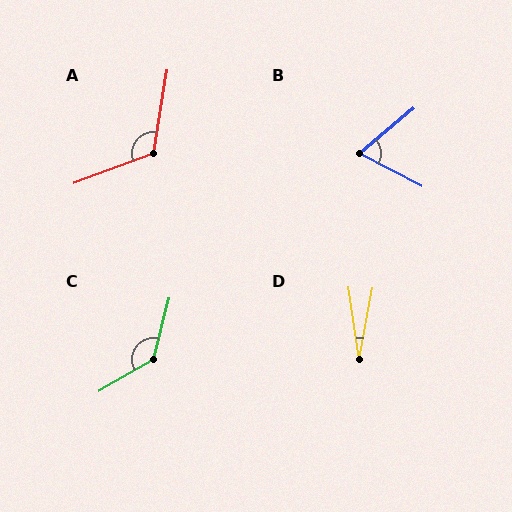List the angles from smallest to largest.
D (19°), B (67°), A (119°), C (134°).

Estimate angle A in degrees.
Approximately 119 degrees.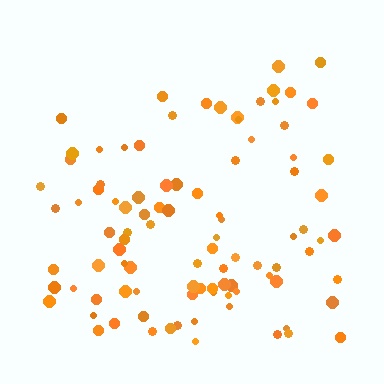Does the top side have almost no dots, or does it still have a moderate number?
Still a moderate number, just noticeably fewer than the bottom.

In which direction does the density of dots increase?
From top to bottom, with the bottom side densest.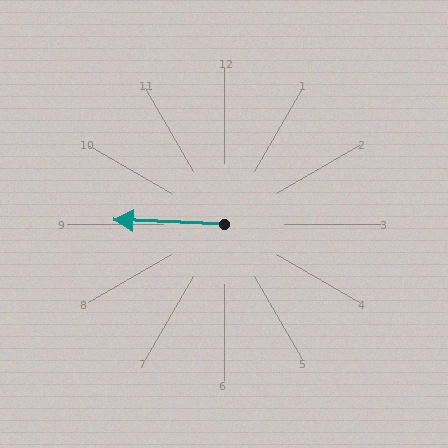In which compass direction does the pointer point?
West.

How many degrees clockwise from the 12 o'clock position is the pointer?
Approximately 272 degrees.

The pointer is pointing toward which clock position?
Roughly 9 o'clock.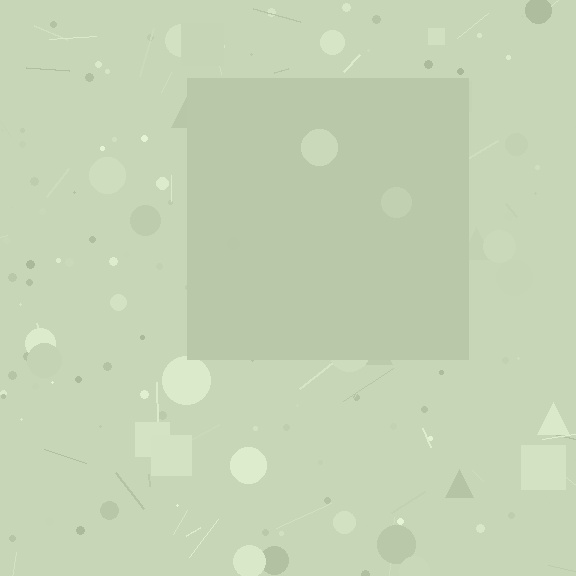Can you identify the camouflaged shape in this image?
The camouflaged shape is a square.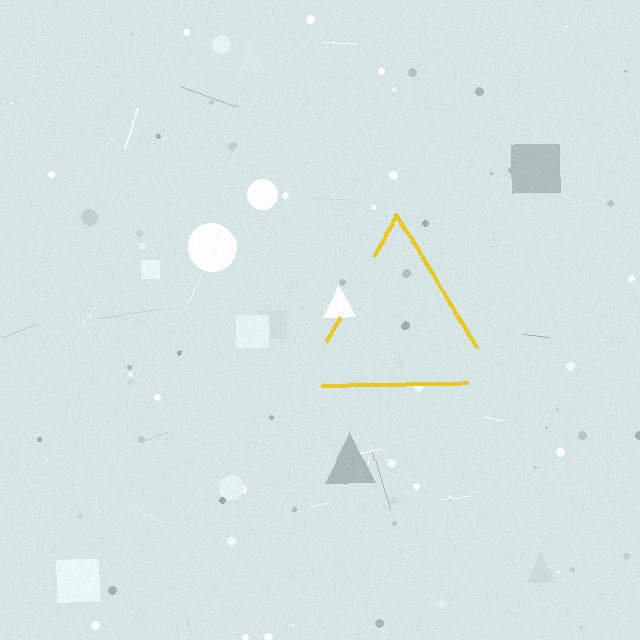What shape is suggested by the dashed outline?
The dashed outline suggests a triangle.